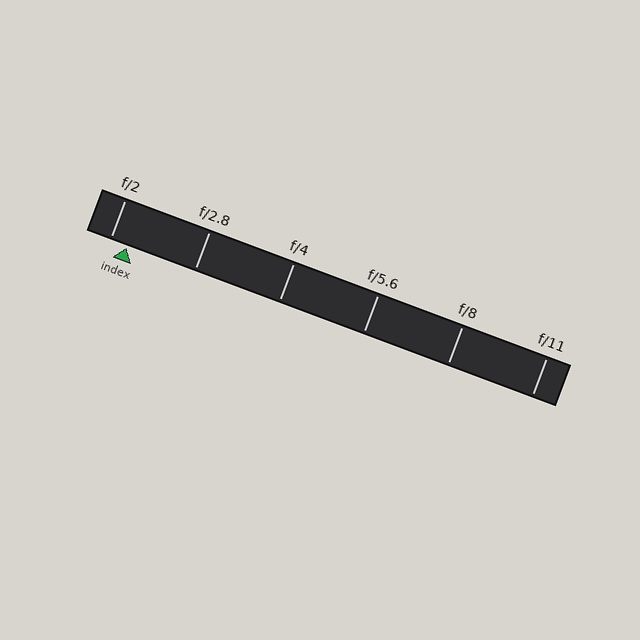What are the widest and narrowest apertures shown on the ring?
The widest aperture shown is f/2 and the narrowest is f/11.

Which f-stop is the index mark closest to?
The index mark is closest to f/2.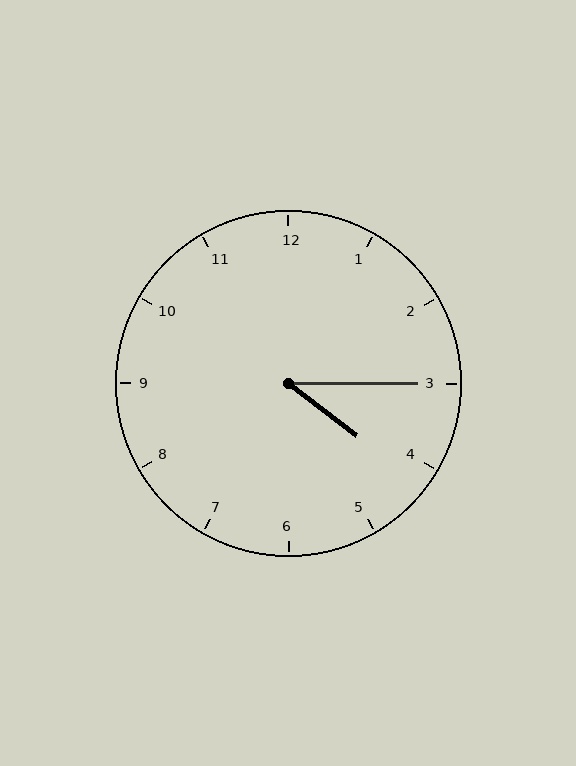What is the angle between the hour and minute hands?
Approximately 38 degrees.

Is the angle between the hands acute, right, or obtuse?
It is acute.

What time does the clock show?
4:15.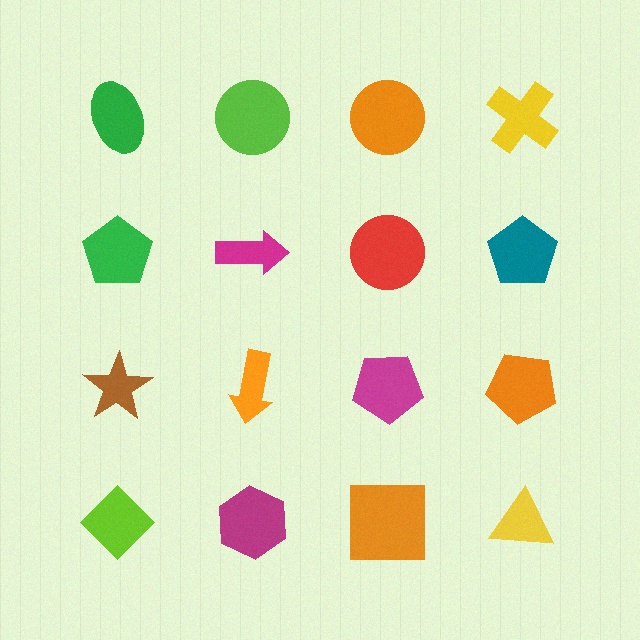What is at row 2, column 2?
A magenta arrow.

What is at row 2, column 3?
A red circle.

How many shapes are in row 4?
4 shapes.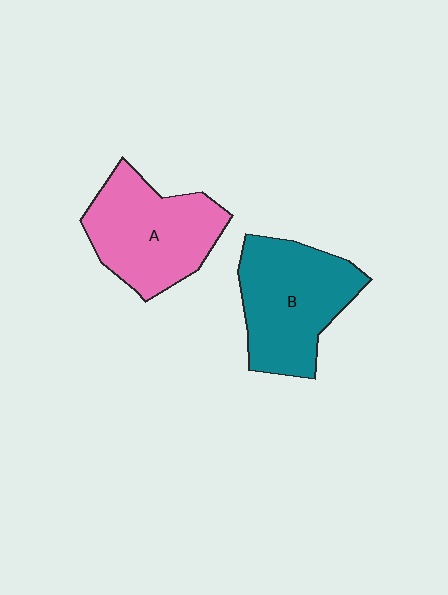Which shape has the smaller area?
Shape A (pink).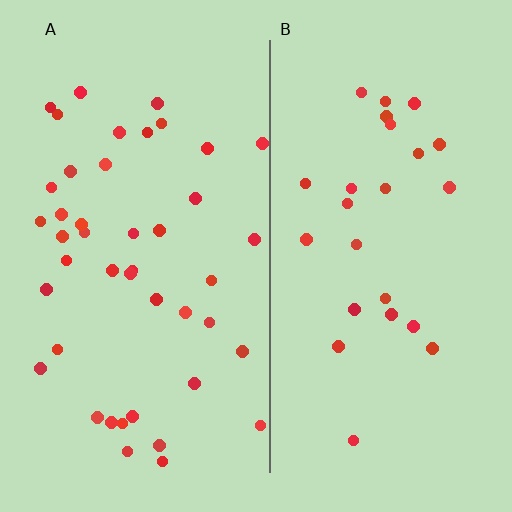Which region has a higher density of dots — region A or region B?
A (the left).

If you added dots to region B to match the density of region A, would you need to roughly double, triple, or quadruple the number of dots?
Approximately double.